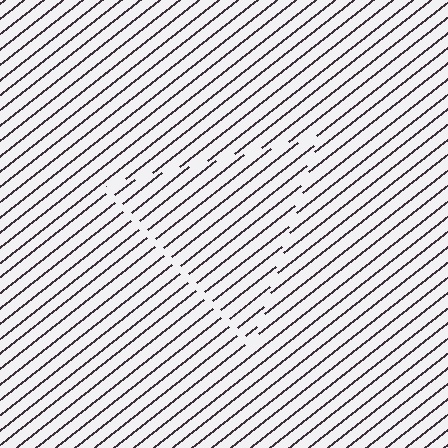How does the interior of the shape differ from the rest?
The interior of the shape contains the same grating, shifted by half a period — the contour is defined by the phase discontinuity where line-ends from the inner and outer gratings abut.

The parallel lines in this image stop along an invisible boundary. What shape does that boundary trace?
An illusory triangle. The interior of the shape contains the same grating, shifted by half a period — the contour is defined by the phase discontinuity where line-ends from the inner and outer gratings abut.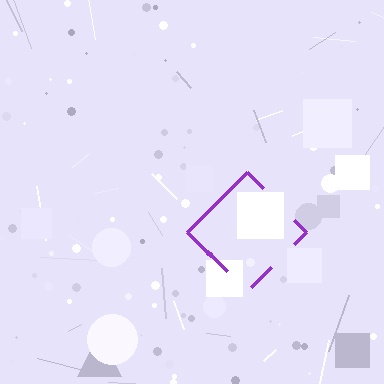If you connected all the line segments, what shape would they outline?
They would outline a diamond.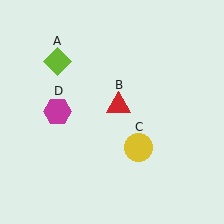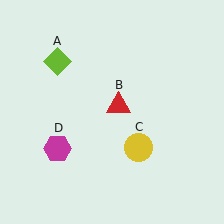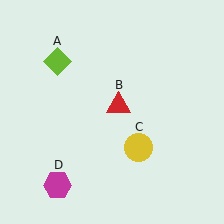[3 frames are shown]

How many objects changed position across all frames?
1 object changed position: magenta hexagon (object D).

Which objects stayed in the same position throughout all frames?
Lime diamond (object A) and red triangle (object B) and yellow circle (object C) remained stationary.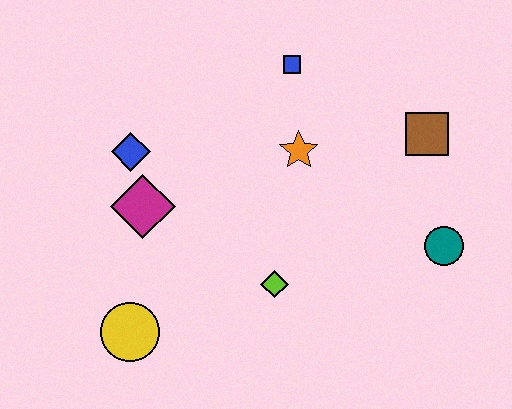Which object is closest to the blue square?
The orange star is closest to the blue square.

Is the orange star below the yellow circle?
No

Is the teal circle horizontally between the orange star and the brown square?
No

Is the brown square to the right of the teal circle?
No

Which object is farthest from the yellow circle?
The brown square is farthest from the yellow circle.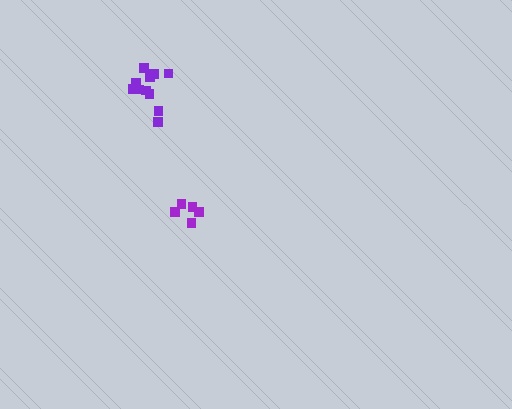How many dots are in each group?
Group 1: 5 dots, Group 2: 11 dots (16 total).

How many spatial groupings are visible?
There are 2 spatial groupings.